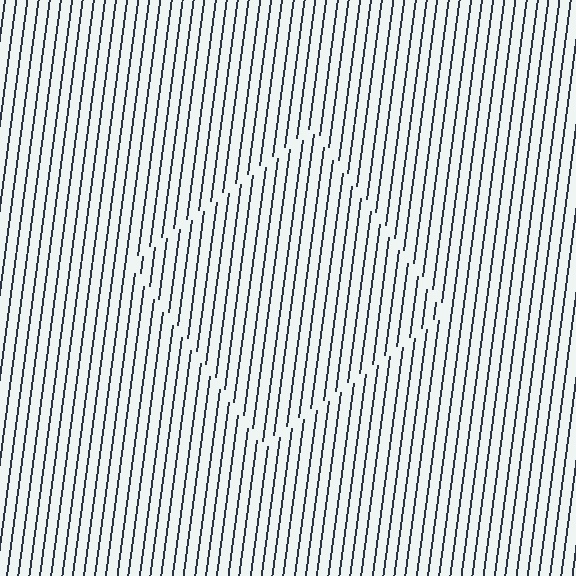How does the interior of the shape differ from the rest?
The interior of the shape contains the same grating, shifted by half a period — the contour is defined by the phase discontinuity where line-ends from the inner and outer gratings abut.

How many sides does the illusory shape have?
4 sides — the line-ends trace a square.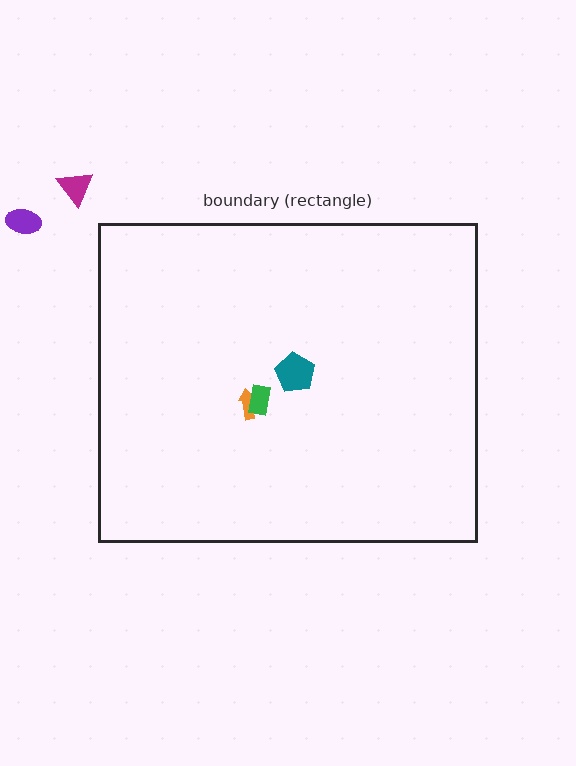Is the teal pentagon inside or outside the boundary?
Inside.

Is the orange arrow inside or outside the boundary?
Inside.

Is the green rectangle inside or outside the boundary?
Inside.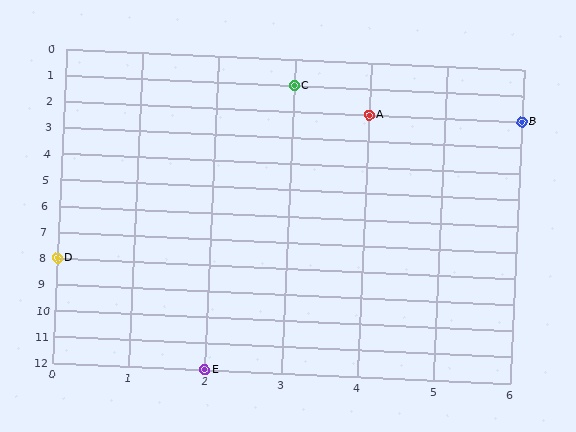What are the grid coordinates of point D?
Point D is at grid coordinates (0, 8).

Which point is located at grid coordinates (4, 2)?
Point A is at (4, 2).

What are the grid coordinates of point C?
Point C is at grid coordinates (3, 1).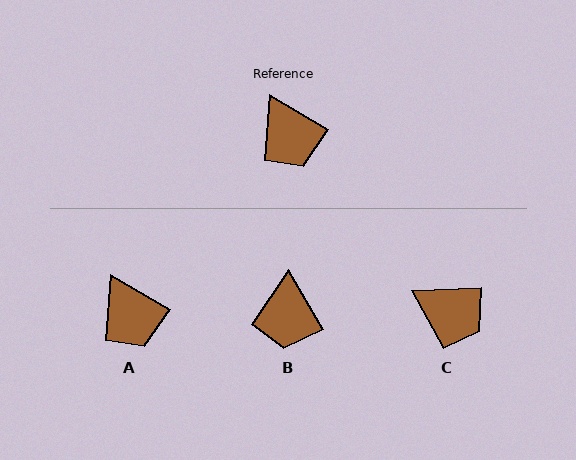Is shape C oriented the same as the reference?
No, it is off by about 33 degrees.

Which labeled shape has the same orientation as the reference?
A.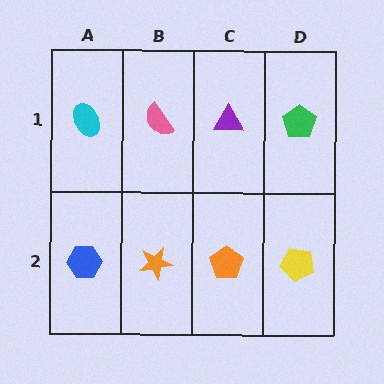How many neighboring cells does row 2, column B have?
3.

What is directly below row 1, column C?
An orange pentagon.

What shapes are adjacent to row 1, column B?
An orange star (row 2, column B), a cyan ellipse (row 1, column A), a purple triangle (row 1, column C).